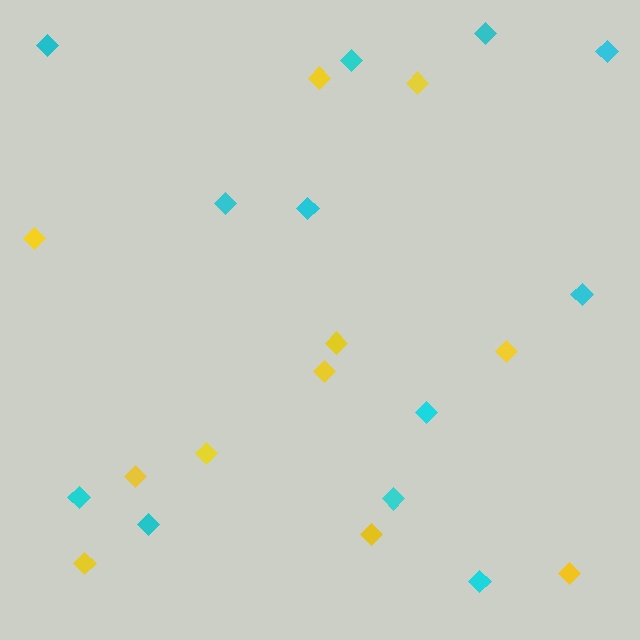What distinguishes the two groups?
There are 2 groups: one group of yellow diamonds (11) and one group of cyan diamonds (12).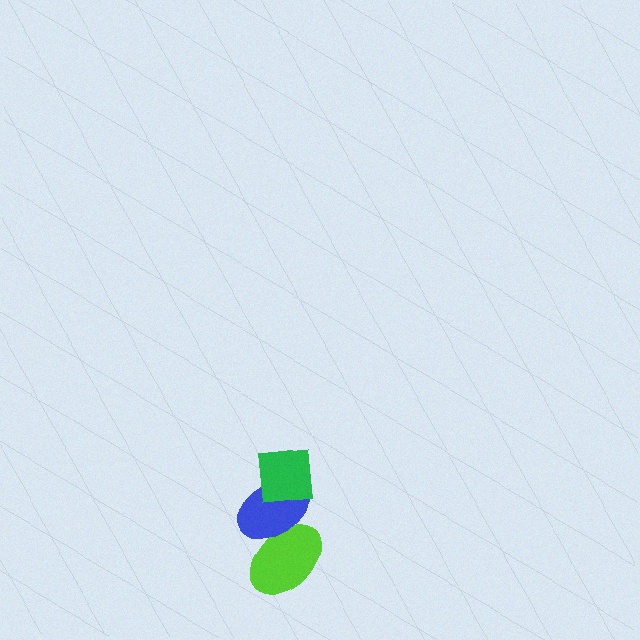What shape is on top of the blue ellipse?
The green square is on top of the blue ellipse.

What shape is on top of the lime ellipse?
The blue ellipse is on top of the lime ellipse.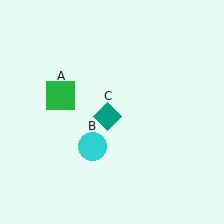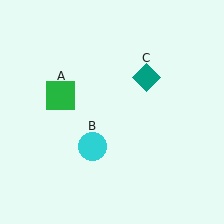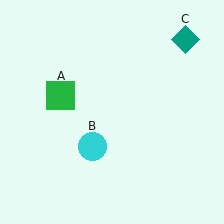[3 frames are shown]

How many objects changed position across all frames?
1 object changed position: teal diamond (object C).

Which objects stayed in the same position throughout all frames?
Green square (object A) and cyan circle (object B) remained stationary.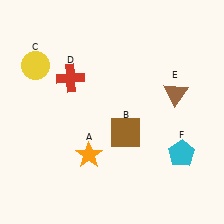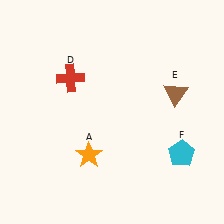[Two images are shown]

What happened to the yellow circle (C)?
The yellow circle (C) was removed in Image 2. It was in the top-left area of Image 1.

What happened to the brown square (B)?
The brown square (B) was removed in Image 2. It was in the bottom-right area of Image 1.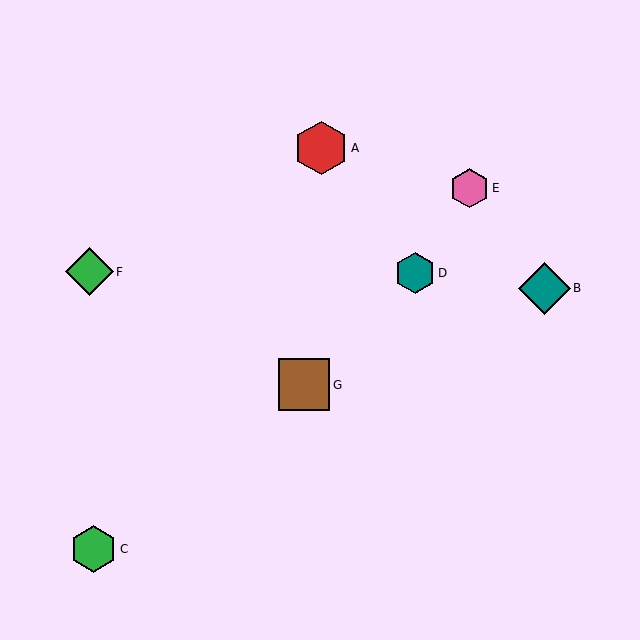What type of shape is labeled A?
Shape A is a red hexagon.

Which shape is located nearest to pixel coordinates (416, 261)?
The teal hexagon (labeled D) at (415, 273) is nearest to that location.